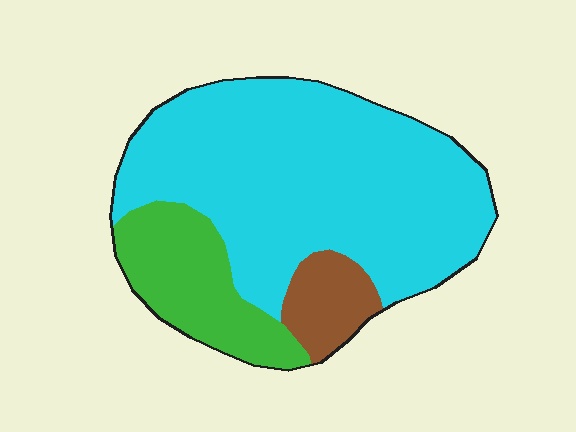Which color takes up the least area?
Brown, at roughly 10%.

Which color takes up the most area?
Cyan, at roughly 70%.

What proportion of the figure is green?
Green covers around 20% of the figure.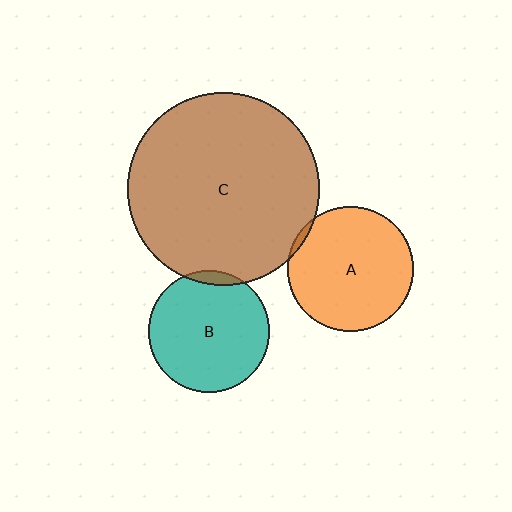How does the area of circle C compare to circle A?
Approximately 2.3 times.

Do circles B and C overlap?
Yes.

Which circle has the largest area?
Circle C (brown).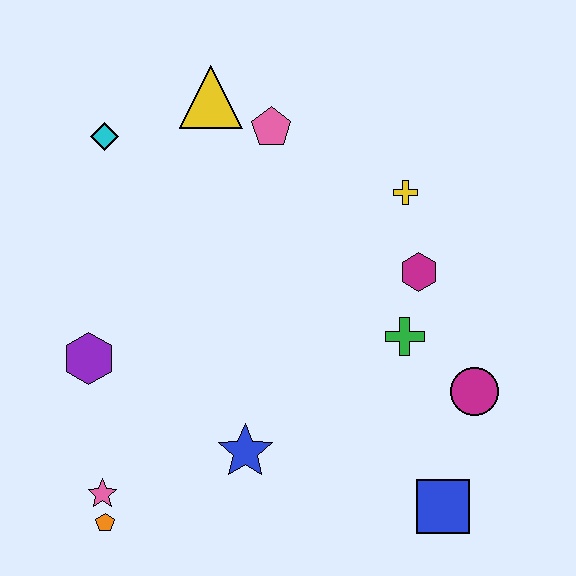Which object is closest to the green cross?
The magenta hexagon is closest to the green cross.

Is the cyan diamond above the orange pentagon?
Yes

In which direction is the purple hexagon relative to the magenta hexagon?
The purple hexagon is to the left of the magenta hexagon.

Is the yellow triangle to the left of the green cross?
Yes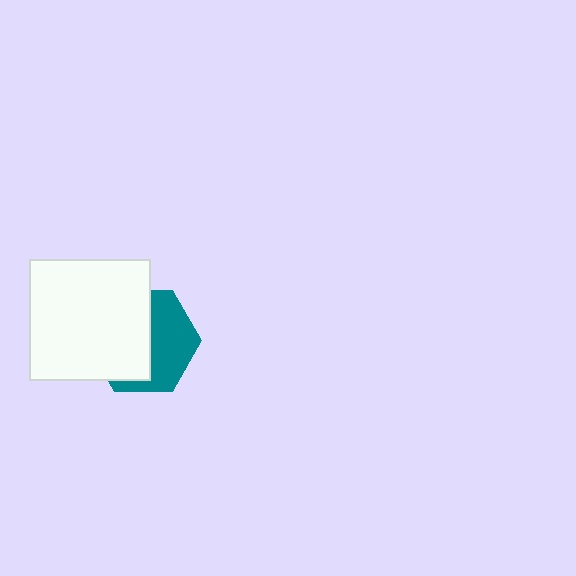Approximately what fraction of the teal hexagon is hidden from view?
Roughly 55% of the teal hexagon is hidden behind the white square.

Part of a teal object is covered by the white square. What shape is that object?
It is a hexagon.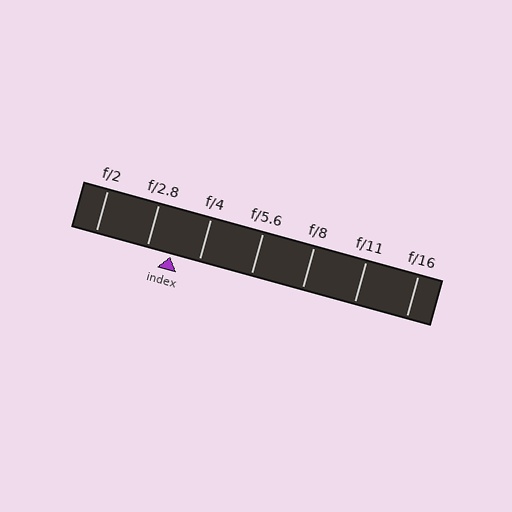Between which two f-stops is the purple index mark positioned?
The index mark is between f/2.8 and f/4.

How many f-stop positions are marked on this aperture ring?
There are 7 f-stop positions marked.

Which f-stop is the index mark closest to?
The index mark is closest to f/2.8.